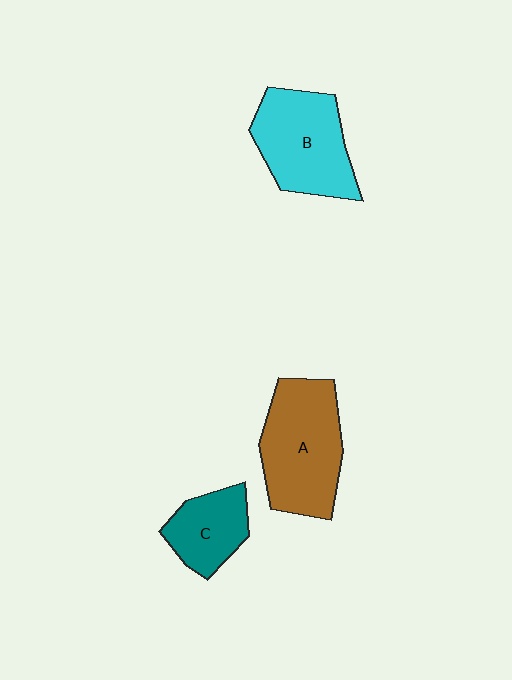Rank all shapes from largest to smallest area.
From largest to smallest: A (brown), B (cyan), C (teal).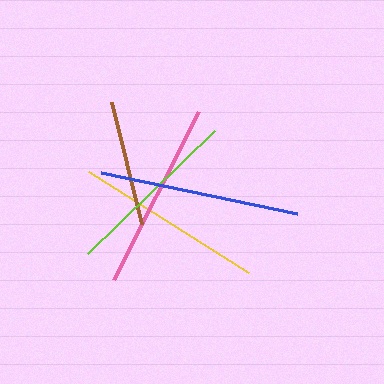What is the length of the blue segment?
The blue segment is approximately 200 pixels long.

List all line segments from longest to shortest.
From longest to shortest: blue, yellow, pink, lime, brown.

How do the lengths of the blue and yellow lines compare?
The blue and yellow lines are approximately the same length.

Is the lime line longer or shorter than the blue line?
The blue line is longer than the lime line.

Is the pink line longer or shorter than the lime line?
The pink line is longer than the lime line.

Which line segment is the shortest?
The brown line is the shortest at approximately 126 pixels.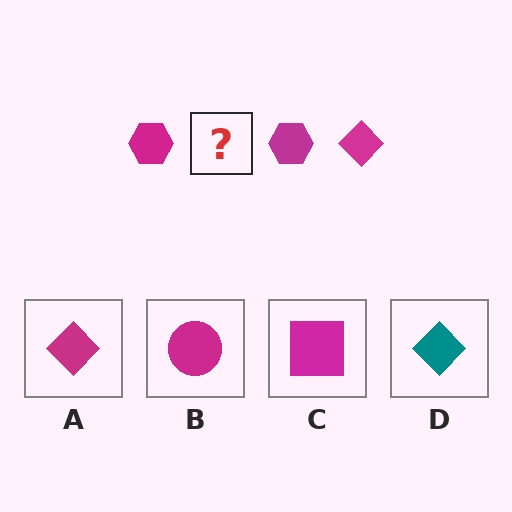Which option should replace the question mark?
Option A.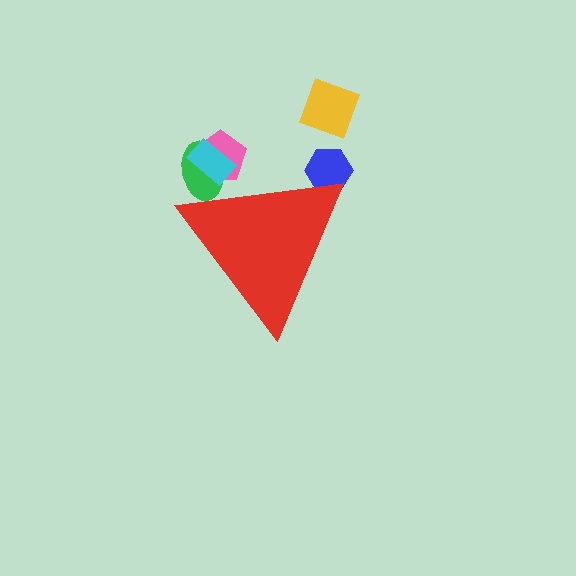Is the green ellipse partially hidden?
Yes, the green ellipse is partially hidden behind the red triangle.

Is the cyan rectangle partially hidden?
Yes, the cyan rectangle is partially hidden behind the red triangle.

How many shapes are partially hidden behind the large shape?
4 shapes are partially hidden.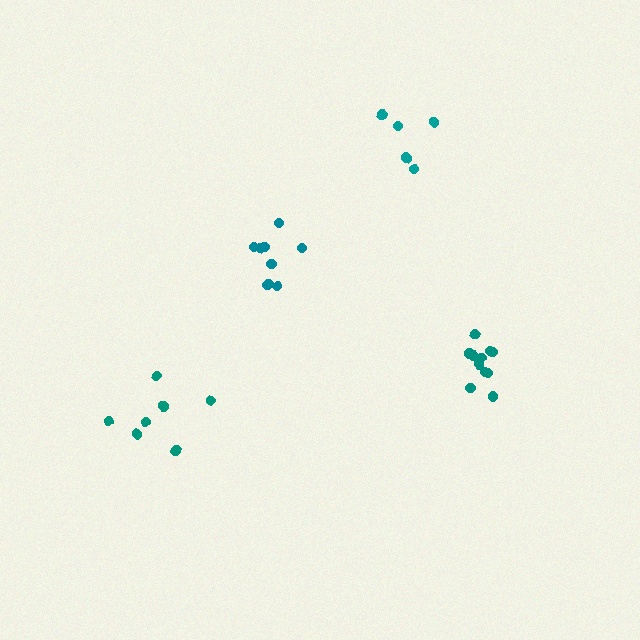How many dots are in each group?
Group 1: 11 dots, Group 2: 8 dots, Group 3: 7 dots, Group 4: 5 dots (31 total).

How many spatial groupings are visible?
There are 4 spatial groupings.